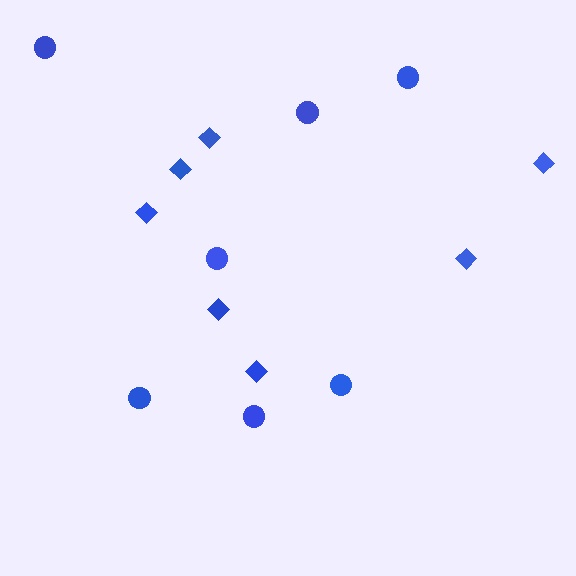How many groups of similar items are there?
There are 2 groups: one group of circles (7) and one group of diamonds (7).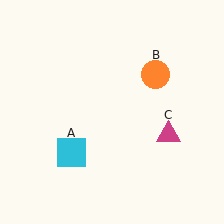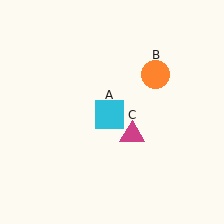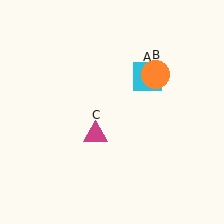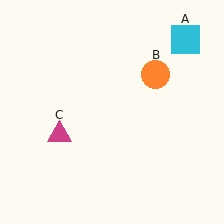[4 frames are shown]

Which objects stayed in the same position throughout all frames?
Orange circle (object B) remained stationary.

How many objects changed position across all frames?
2 objects changed position: cyan square (object A), magenta triangle (object C).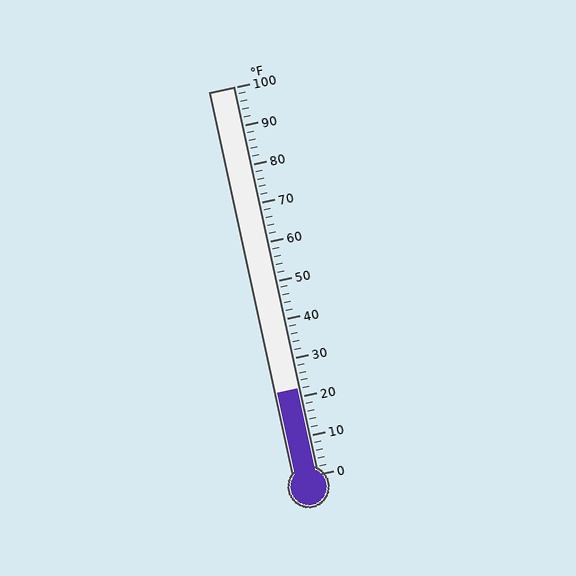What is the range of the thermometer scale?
The thermometer scale ranges from 0°F to 100°F.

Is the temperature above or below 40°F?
The temperature is below 40°F.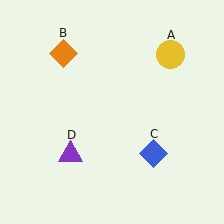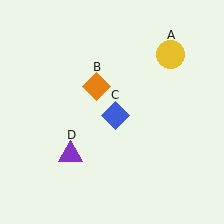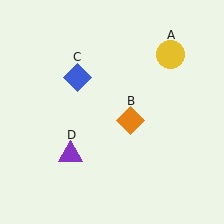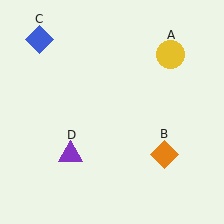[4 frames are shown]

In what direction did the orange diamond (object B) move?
The orange diamond (object B) moved down and to the right.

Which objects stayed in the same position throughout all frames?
Yellow circle (object A) and purple triangle (object D) remained stationary.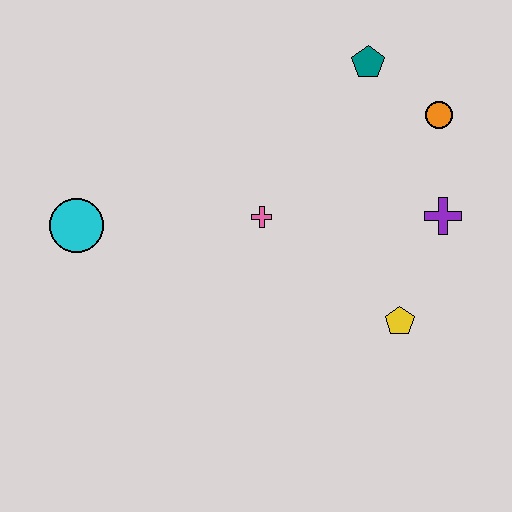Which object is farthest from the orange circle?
The cyan circle is farthest from the orange circle.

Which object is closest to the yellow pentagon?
The purple cross is closest to the yellow pentagon.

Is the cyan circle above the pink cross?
No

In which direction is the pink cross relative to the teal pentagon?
The pink cross is below the teal pentagon.